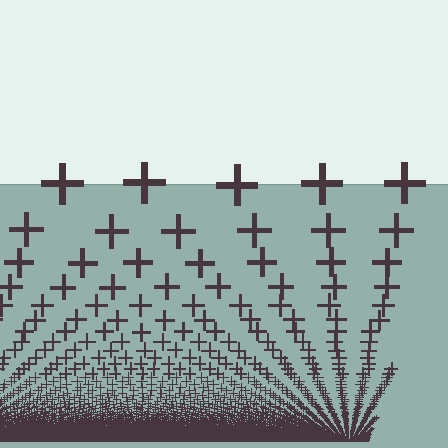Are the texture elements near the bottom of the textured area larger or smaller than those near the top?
Smaller. The gradient is inverted — elements near the bottom are smaller and denser.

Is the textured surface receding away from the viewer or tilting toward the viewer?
The surface appears to tilt toward the viewer. Texture elements get larger and sparser toward the top.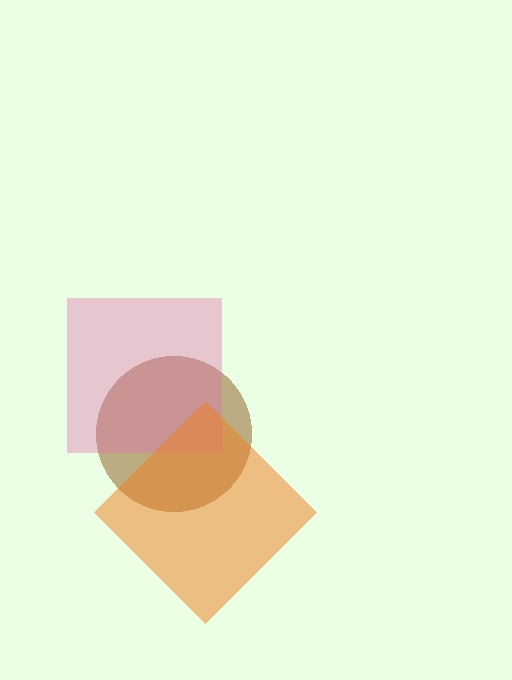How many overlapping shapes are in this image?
There are 3 overlapping shapes in the image.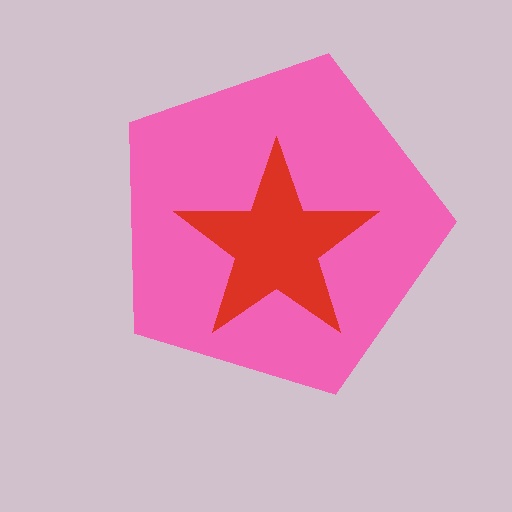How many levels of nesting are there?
2.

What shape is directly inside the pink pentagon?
The red star.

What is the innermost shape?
The red star.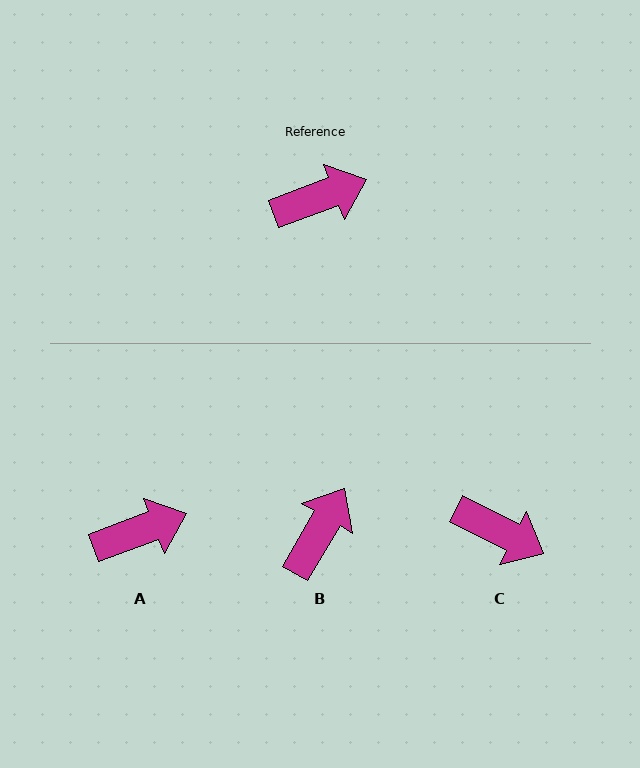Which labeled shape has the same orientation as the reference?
A.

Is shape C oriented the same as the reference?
No, it is off by about 47 degrees.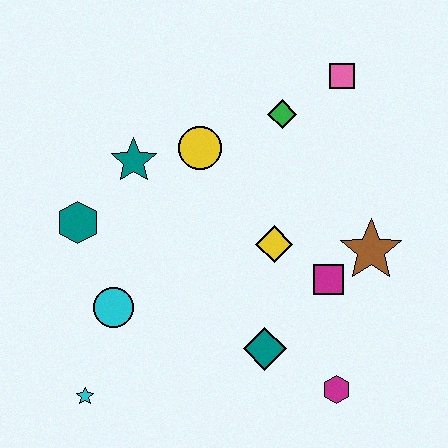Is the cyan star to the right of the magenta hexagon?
No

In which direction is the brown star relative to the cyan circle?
The brown star is to the right of the cyan circle.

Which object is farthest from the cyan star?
The pink square is farthest from the cyan star.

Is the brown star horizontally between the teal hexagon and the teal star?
No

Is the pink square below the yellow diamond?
No